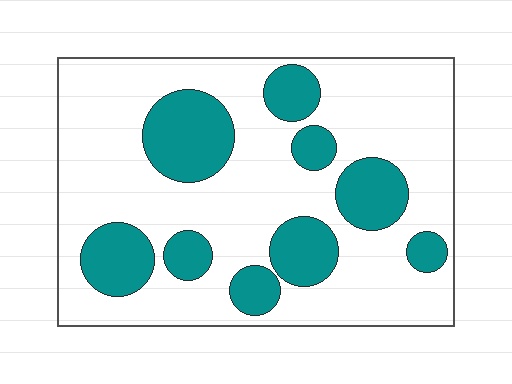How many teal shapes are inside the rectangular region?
9.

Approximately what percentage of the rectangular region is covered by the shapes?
Approximately 25%.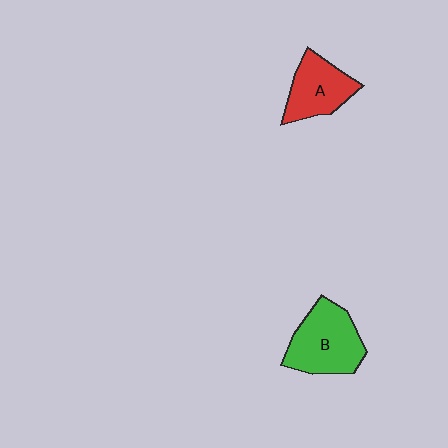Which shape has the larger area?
Shape B (green).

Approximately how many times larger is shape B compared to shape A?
Approximately 1.3 times.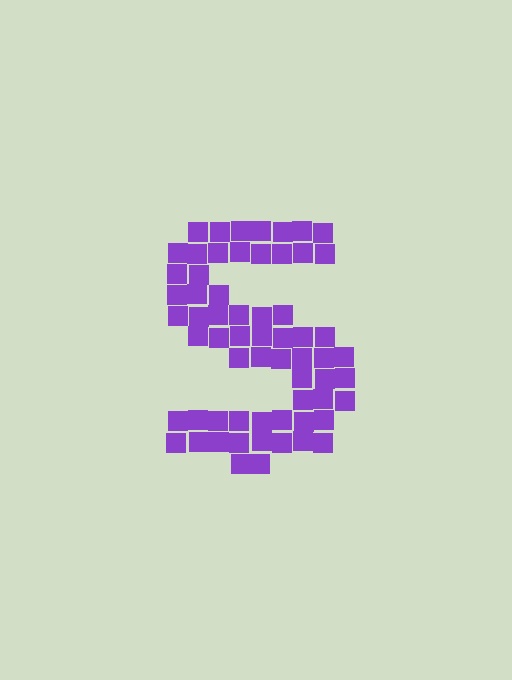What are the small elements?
The small elements are squares.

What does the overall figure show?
The overall figure shows the letter S.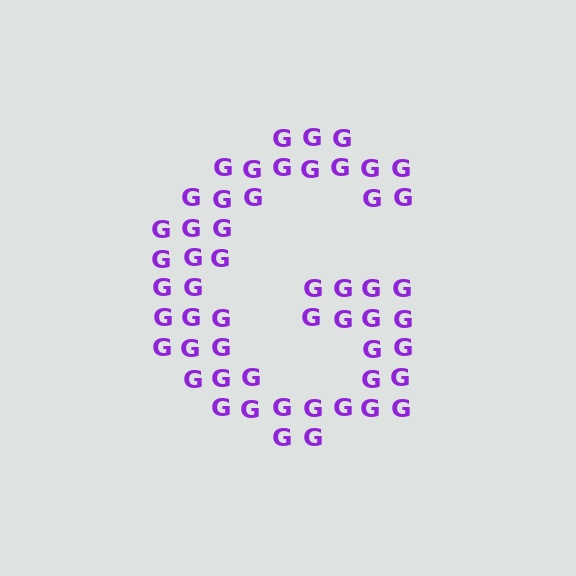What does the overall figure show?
The overall figure shows the letter G.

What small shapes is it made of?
It is made of small letter G's.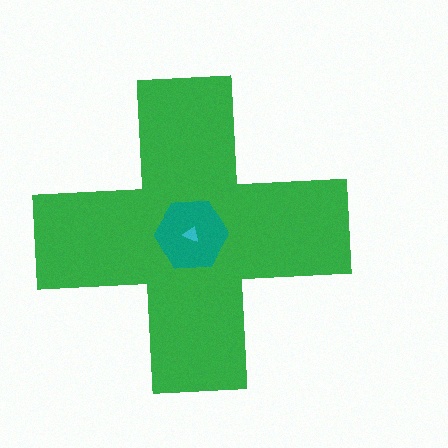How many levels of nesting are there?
3.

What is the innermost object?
The cyan triangle.